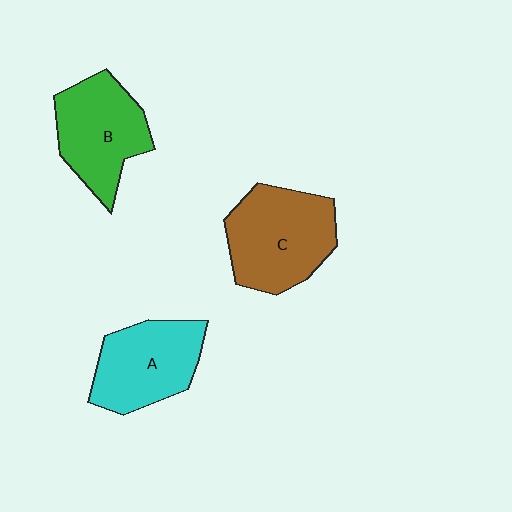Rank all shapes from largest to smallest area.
From largest to smallest: C (brown), B (green), A (cyan).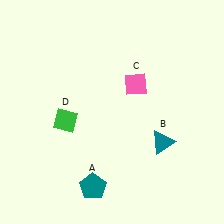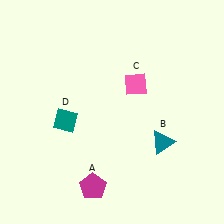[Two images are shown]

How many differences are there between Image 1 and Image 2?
There are 2 differences between the two images.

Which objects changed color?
A changed from teal to magenta. D changed from green to teal.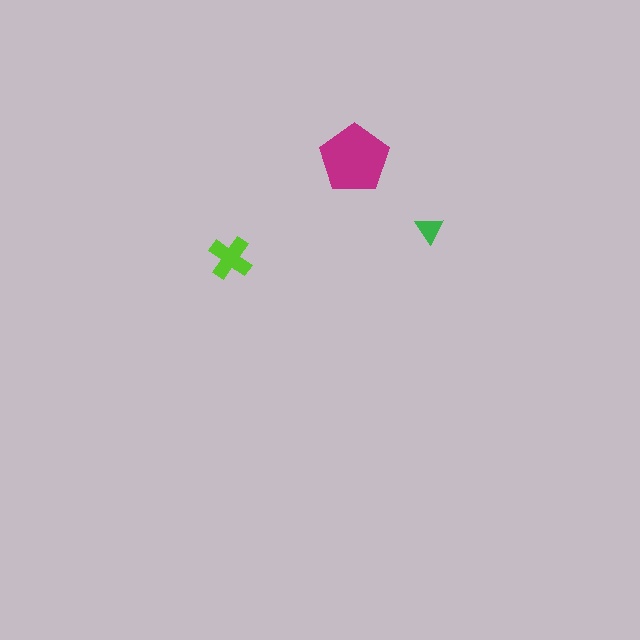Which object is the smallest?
The green triangle.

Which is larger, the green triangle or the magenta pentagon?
The magenta pentagon.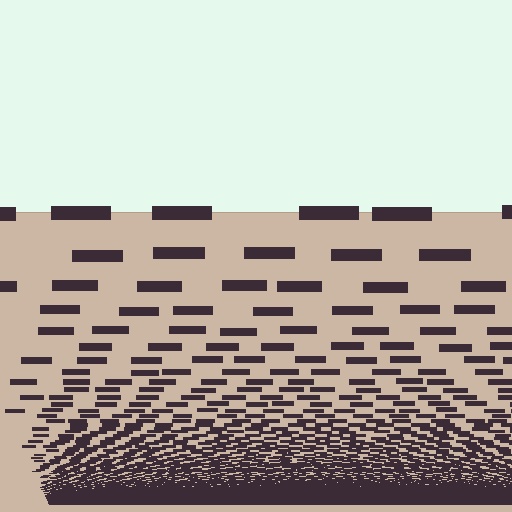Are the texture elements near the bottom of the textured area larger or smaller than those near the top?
Smaller. The gradient is inverted — elements near the bottom are smaller and denser.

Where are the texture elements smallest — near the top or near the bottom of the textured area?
Near the bottom.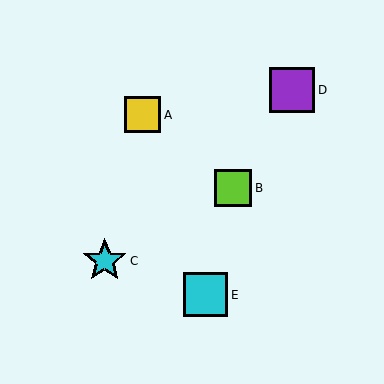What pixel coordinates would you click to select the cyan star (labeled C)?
Click at (105, 261) to select the cyan star C.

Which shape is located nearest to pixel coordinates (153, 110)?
The yellow square (labeled A) at (143, 115) is nearest to that location.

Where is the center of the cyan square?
The center of the cyan square is at (205, 295).